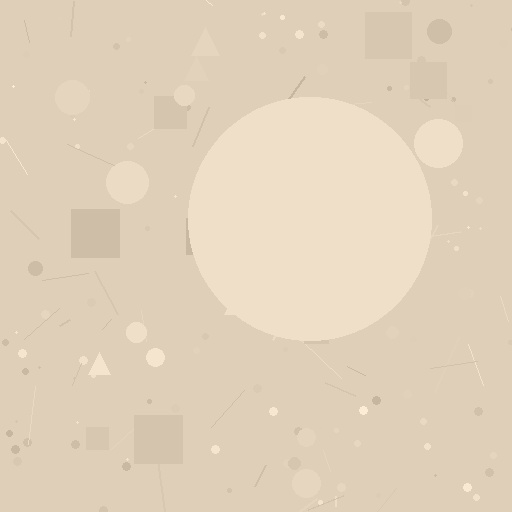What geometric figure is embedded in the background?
A circle is embedded in the background.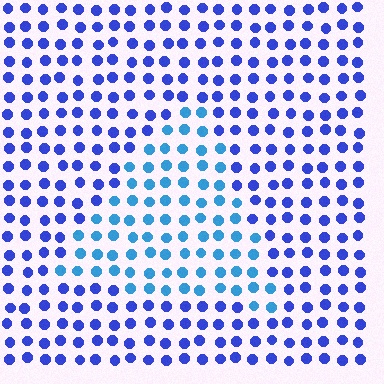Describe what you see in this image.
The image is filled with small blue elements in a uniform arrangement. A triangle-shaped region is visible where the elements are tinted to a slightly different hue, forming a subtle color boundary.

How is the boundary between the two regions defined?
The boundary is defined purely by a slight shift in hue (about 32 degrees). Spacing, size, and orientation are identical on both sides.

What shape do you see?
I see a triangle.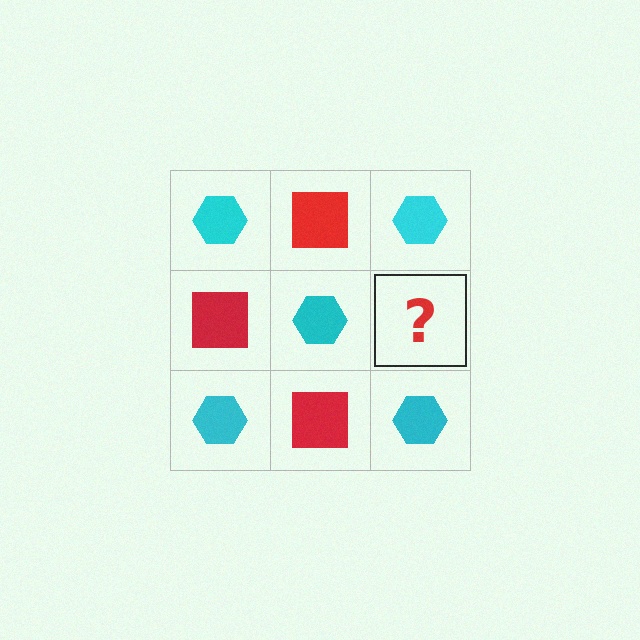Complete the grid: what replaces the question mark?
The question mark should be replaced with a red square.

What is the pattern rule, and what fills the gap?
The rule is that it alternates cyan hexagon and red square in a checkerboard pattern. The gap should be filled with a red square.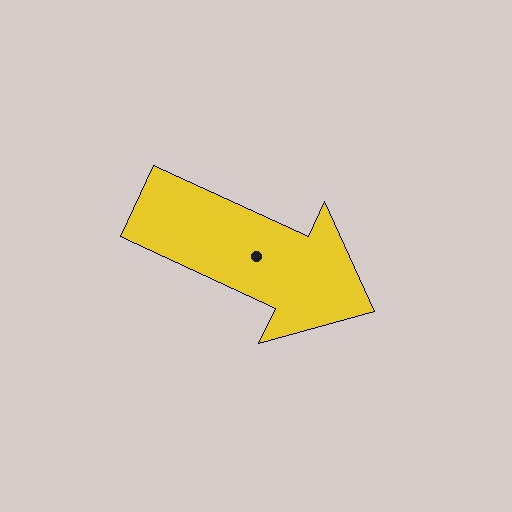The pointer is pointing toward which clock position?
Roughly 4 o'clock.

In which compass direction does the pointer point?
Southeast.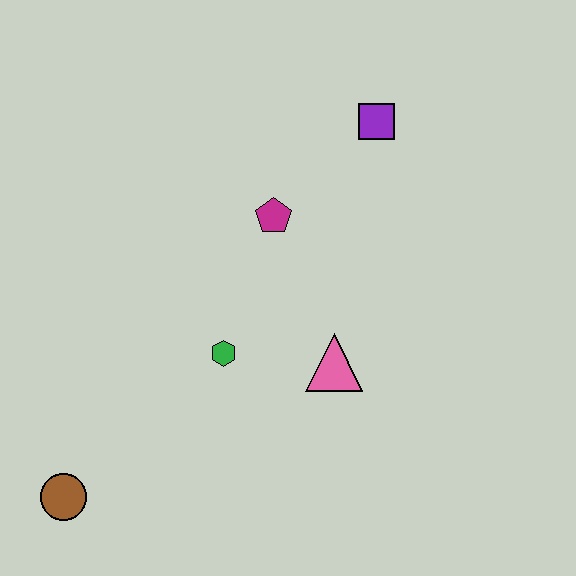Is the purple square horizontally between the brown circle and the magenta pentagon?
No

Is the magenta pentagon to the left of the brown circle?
No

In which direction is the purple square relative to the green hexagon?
The purple square is above the green hexagon.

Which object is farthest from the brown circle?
The purple square is farthest from the brown circle.